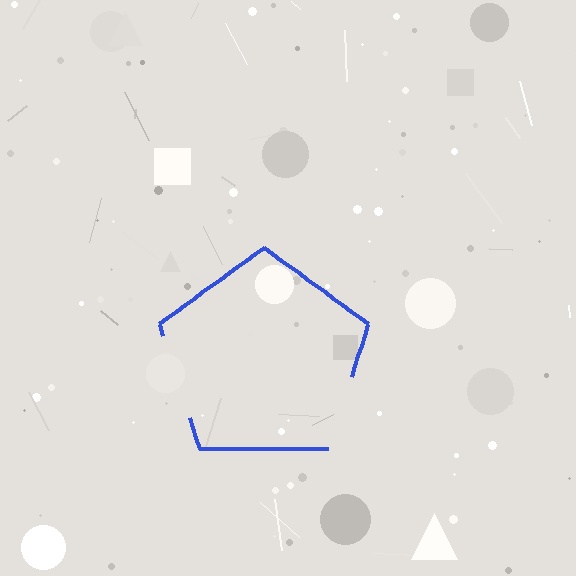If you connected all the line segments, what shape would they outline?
They would outline a pentagon.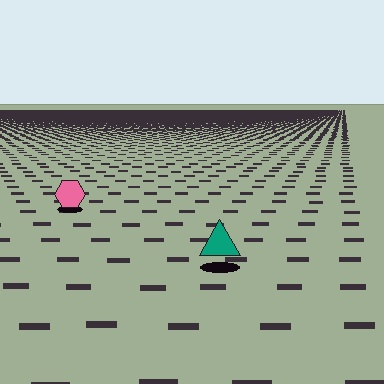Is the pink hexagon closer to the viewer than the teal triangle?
No. The teal triangle is closer — you can tell from the texture gradient: the ground texture is coarser near it.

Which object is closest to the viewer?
The teal triangle is closest. The texture marks near it are larger and more spread out.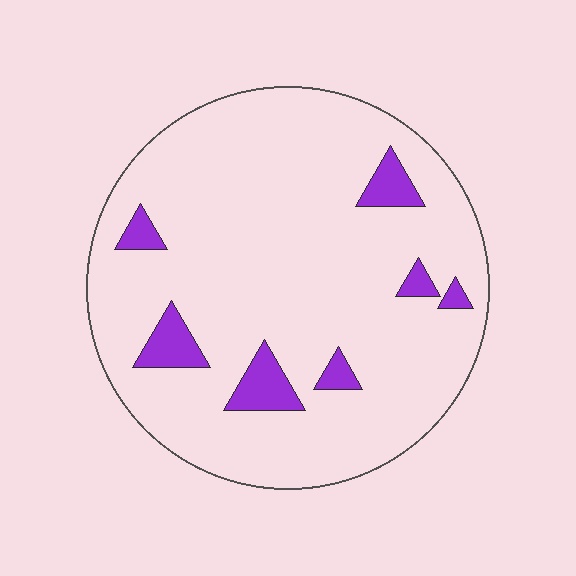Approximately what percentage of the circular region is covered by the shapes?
Approximately 10%.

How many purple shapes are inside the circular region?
7.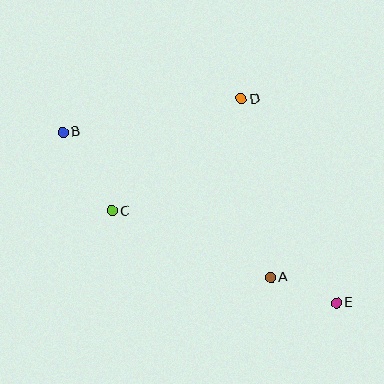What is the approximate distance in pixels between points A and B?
The distance between A and B is approximately 253 pixels.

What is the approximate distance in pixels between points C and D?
The distance between C and D is approximately 171 pixels.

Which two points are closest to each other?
Points A and E are closest to each other.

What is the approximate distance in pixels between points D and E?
The distance between D and E is approximately 225 pixels.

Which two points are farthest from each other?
Points B and E are farthest from each other.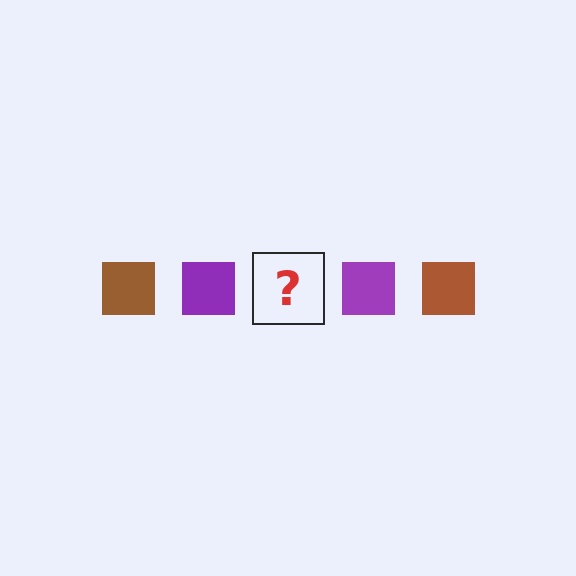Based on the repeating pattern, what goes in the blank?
The blank should be a brown square.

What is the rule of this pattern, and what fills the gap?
The rule is that the pattern cycles through brown, purple squares. The gap should be filled with a brown square.